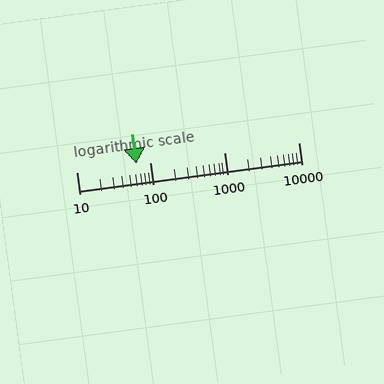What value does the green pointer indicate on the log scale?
The pointer indicates approximately 64.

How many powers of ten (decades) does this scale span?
The scale spans 3 decades, from 10 to 10000.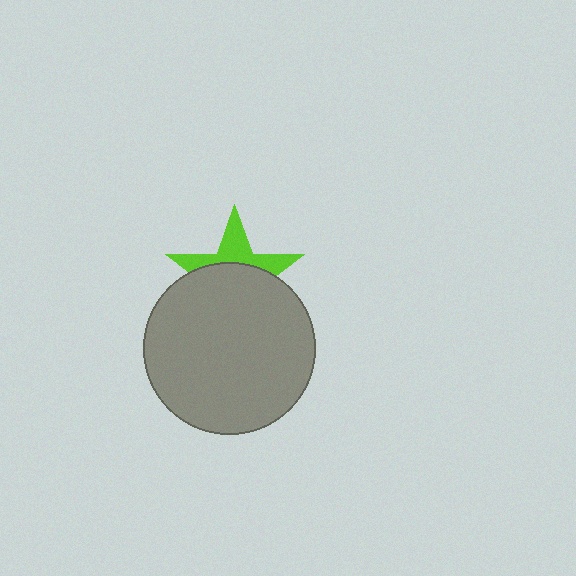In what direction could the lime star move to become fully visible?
The lime star could move up. That would shift it out from behind the gray circle entirely.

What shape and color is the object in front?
The object in front is a gray circle.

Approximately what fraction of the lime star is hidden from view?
Roughly 60% of the lime star is hidden behind the gray circle.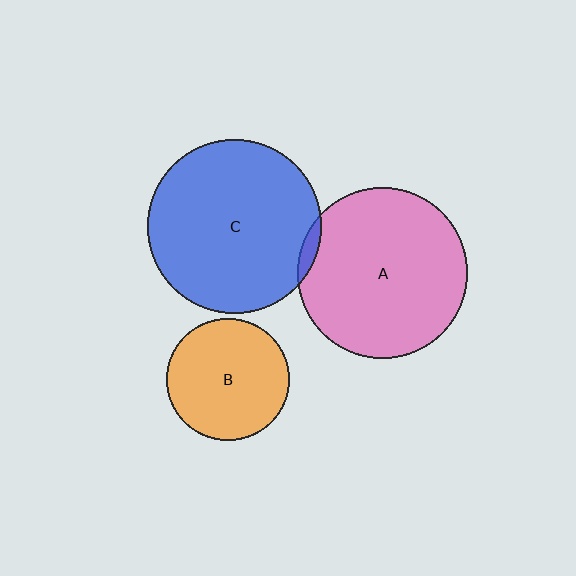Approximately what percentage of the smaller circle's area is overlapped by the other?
Approximately 5%.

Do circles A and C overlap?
Yes.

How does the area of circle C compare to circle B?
Approximately 2.0 times.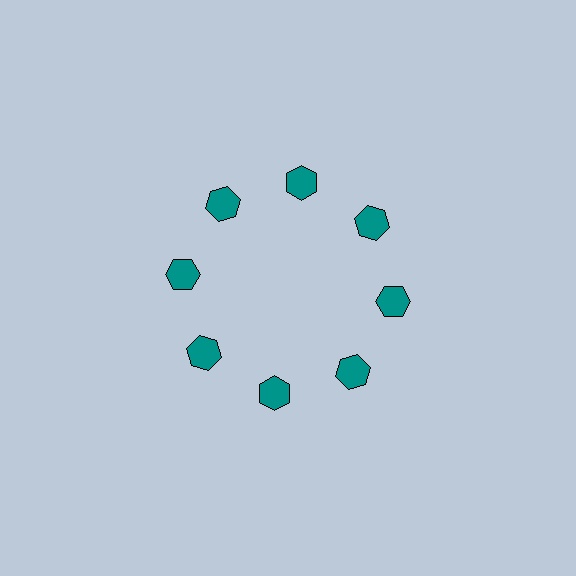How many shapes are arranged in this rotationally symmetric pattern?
There are 8 shapes, arranged in 8 groups of 1.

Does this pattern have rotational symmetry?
Yes, this pattern has 8-fold rotational symmetry. It looks the same after rotating 45 degrees around the center.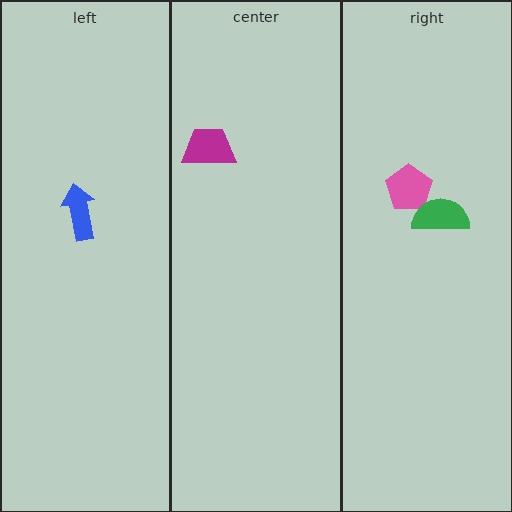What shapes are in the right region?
The pink pentagon, the green semicircle.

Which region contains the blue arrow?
The left region.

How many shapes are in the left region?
1.